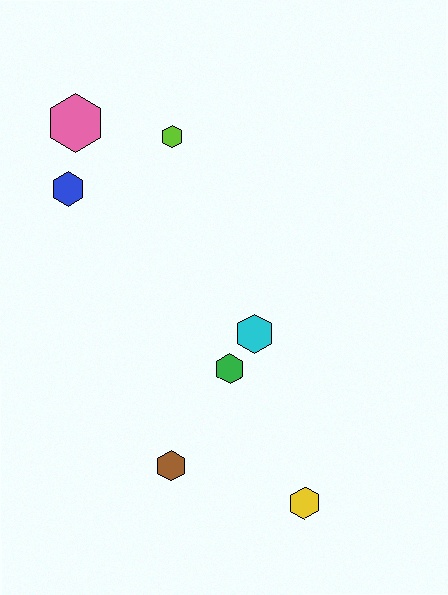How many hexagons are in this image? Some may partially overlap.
There are 7 hexagons.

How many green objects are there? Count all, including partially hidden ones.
There is 1 green object.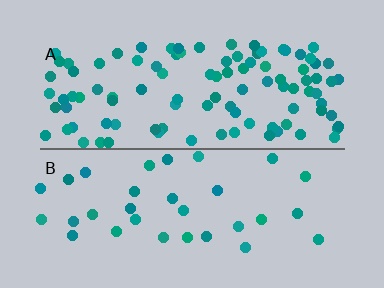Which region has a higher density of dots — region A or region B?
A (the top).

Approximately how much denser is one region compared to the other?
Approximately 3.0× — region A over region B.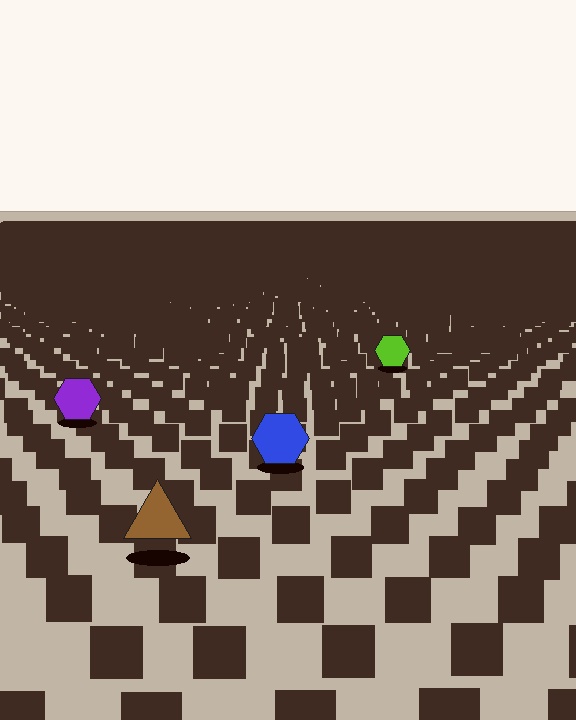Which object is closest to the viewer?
The brown triangle is closest. The texture marks near it are larger and more spread out.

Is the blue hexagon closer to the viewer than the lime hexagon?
Yes. The blue hexagon is closer — you can tell from the texture gradient: the ground texture is coarser near it.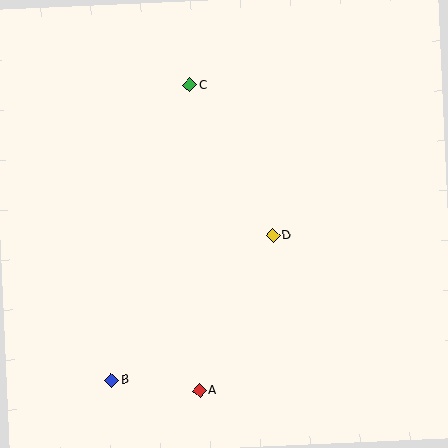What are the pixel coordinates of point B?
Point B is at (111, 381).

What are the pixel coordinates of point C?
Point C is at (189, 85).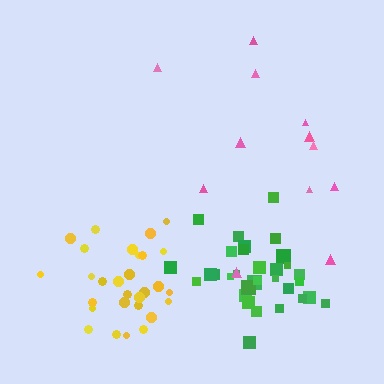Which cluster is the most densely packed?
Green.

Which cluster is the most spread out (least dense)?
Pink.